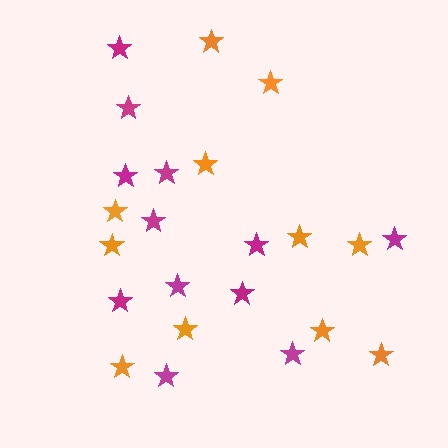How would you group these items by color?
There are 2 groups: one group of magenta stars (12) and one group of orange stars (11).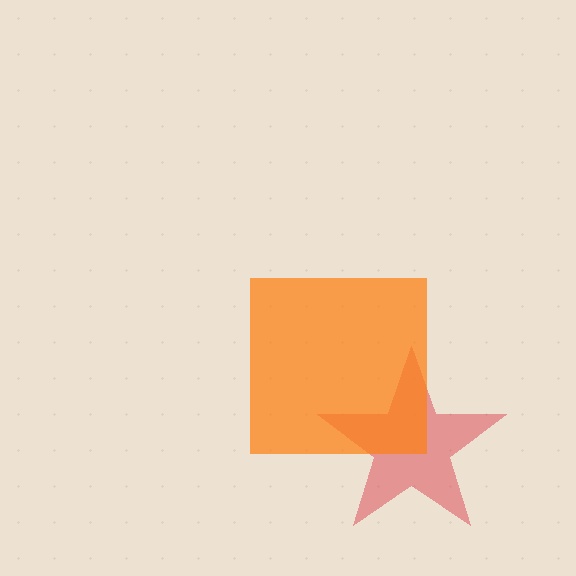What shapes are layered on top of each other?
The layered shapes are: a red star, an orange square.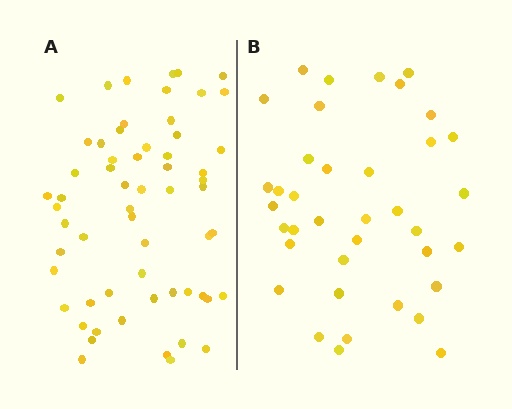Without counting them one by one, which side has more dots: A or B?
Region A (the left region) has more dots.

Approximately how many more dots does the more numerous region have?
Region A has approximately 20 more dots than region B.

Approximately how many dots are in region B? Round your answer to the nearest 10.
About 40 dots. (The exact count is 38, which rounds to 40.)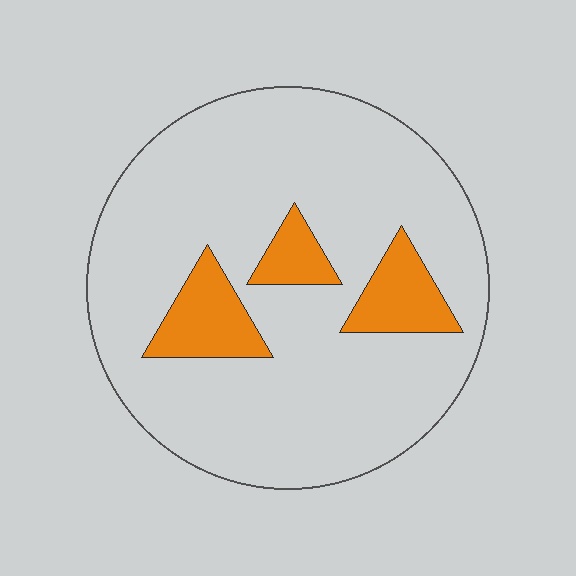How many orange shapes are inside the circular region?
3.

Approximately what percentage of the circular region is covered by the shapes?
Approximately 15%.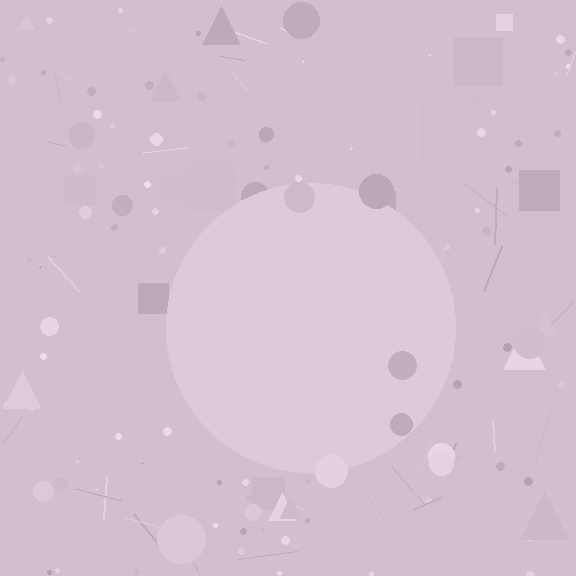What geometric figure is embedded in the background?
A circle is embedded in the background.